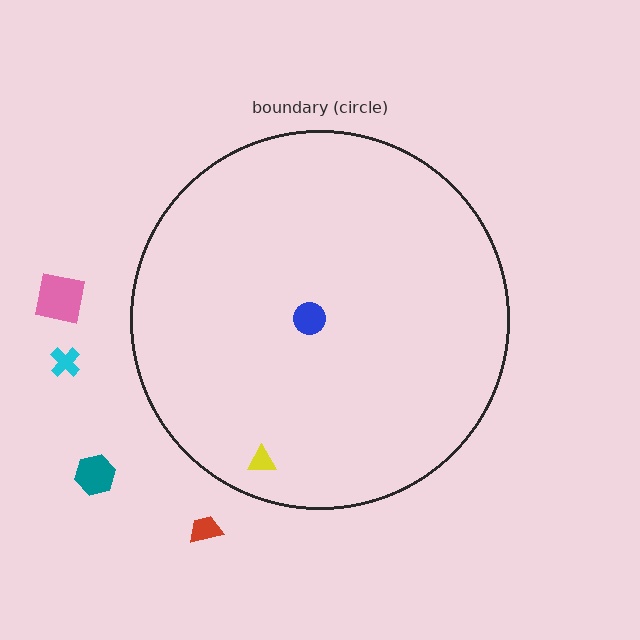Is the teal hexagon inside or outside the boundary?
Outside.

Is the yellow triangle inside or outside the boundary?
Inside.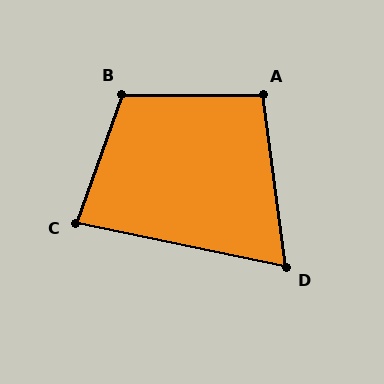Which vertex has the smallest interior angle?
D, at approximately 71 degrees.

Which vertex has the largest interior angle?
B, at approximately 109 degrees.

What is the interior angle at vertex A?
Approximately 98 degrees (obtuse).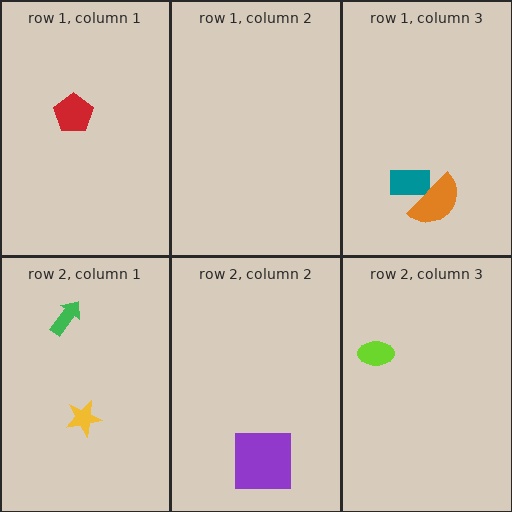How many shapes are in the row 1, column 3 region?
2.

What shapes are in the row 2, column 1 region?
The green arrow, the yellow star.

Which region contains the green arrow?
The row 2, column 1 region.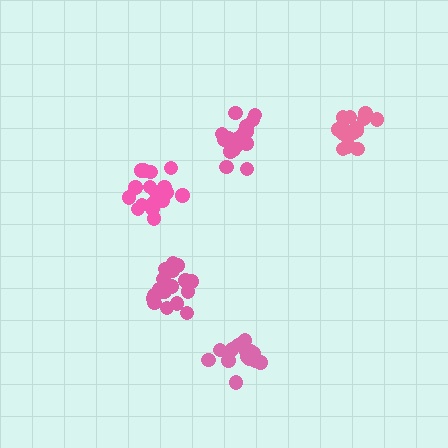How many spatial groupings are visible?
There are 5 spatial groupings.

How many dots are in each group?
Group 1: 19 dots, Group 2: 19 dots, Group 3: 18 dots, Group 4: 15 dots, Group 5: 18 dots (89 total).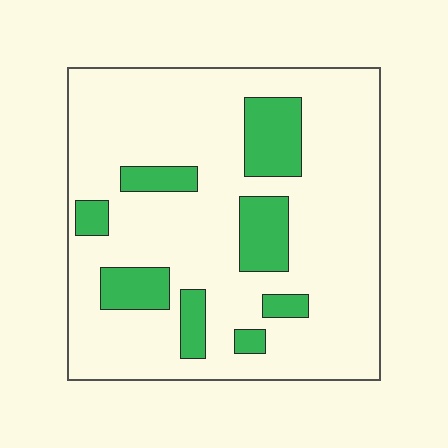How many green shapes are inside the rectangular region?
8.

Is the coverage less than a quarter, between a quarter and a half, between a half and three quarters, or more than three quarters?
Less than a quarter.